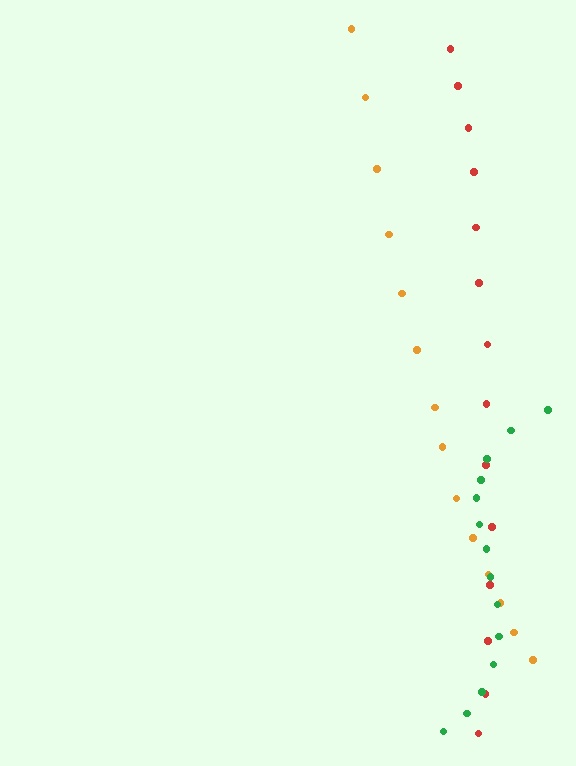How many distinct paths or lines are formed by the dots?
There are 3 distinct paths.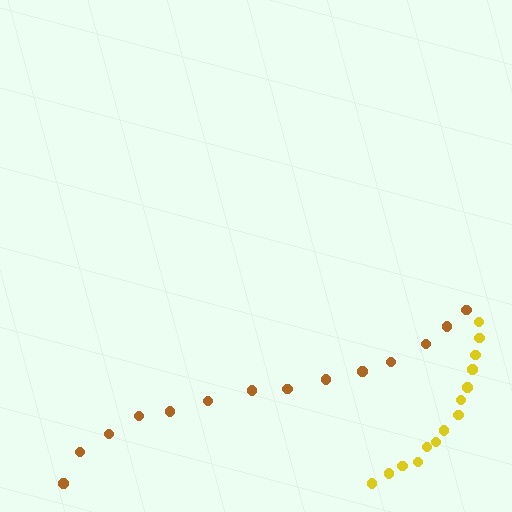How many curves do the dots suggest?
There are 2 distinct paths.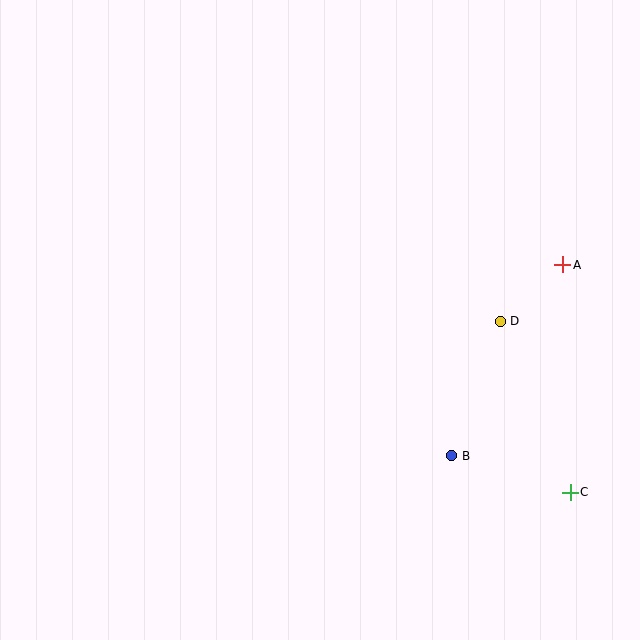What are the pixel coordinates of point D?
Point D is at (500, 321).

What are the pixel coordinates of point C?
Point C is at (570, 492).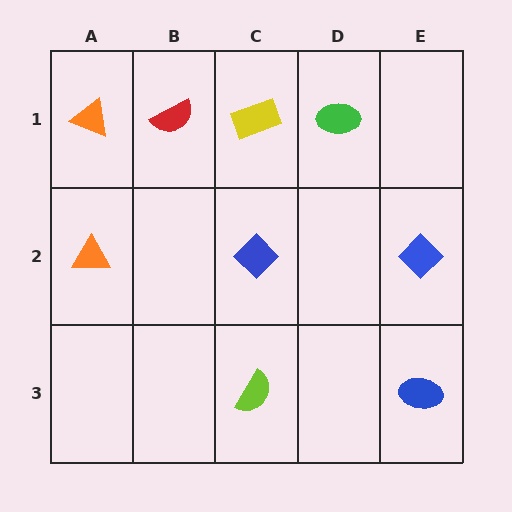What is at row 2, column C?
A blue diamond.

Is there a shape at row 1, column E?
No, that cell is empty.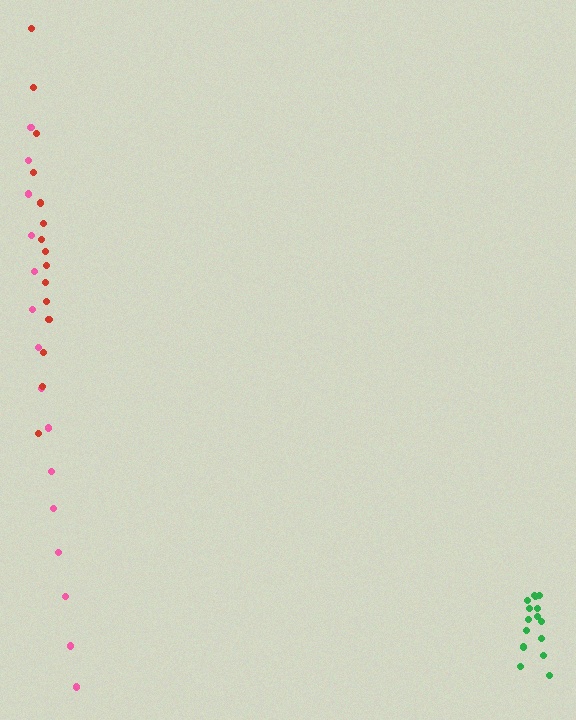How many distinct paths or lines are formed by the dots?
There are 3 distinct paths.